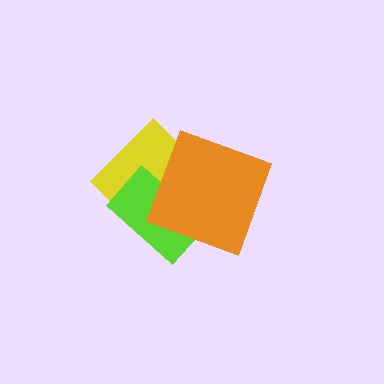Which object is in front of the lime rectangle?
The orange square is in front of the lime rectangle.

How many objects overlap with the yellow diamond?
2 objects overlap with the yellow diamond.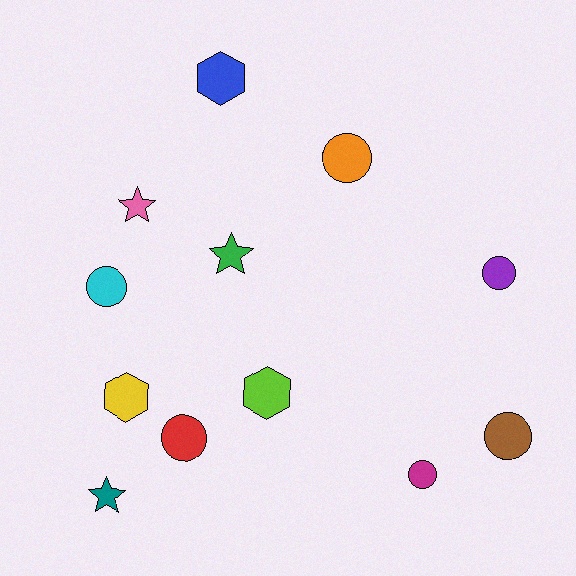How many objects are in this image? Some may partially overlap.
There are 12 objects.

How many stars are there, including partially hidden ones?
There are 3 stars.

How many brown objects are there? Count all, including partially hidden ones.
There is 1 brown object.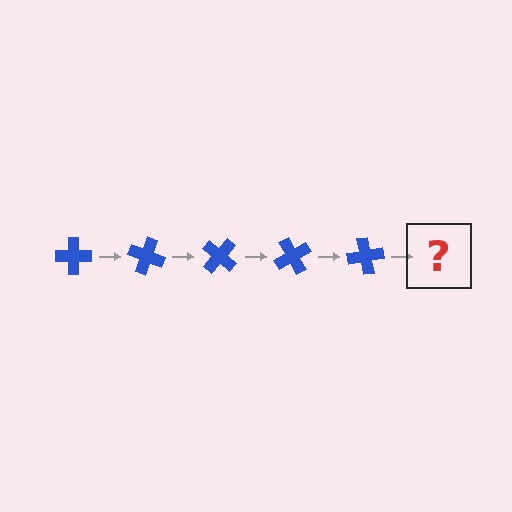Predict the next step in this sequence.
The next step is a blue cross rotated 100 degrees.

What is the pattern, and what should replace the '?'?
The pattern is that the cross rotates 20 degrees each step. The '?' should be a blue cross rotated 100 degrees.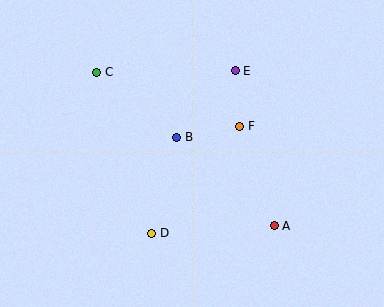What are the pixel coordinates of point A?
Point A is at (274, 226).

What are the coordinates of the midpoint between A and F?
The midpoint between A and F is at (257, 176).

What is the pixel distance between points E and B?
The distance between E and B is 89 pixels.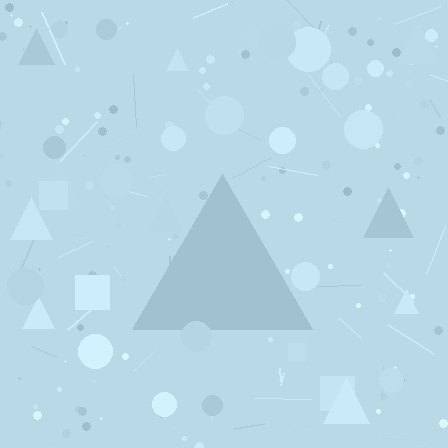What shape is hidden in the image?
A triangle is hidden in the image.